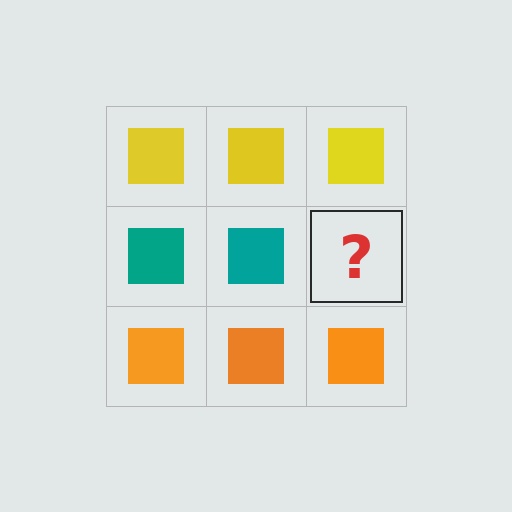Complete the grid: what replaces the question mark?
The question mark should be replaced with a teal square.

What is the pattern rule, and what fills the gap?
The rule is that each row has a consistent color. The gap should be filled with a teal square.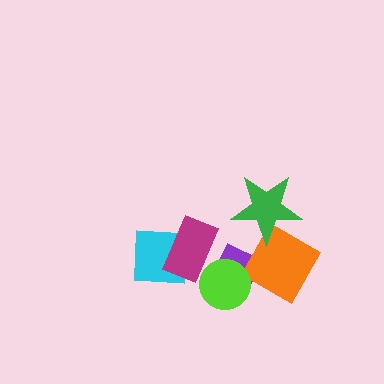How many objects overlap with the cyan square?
1 object overlaps with the cyan square.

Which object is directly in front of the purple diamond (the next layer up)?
The orange diamond is directly in front of the purple diamond.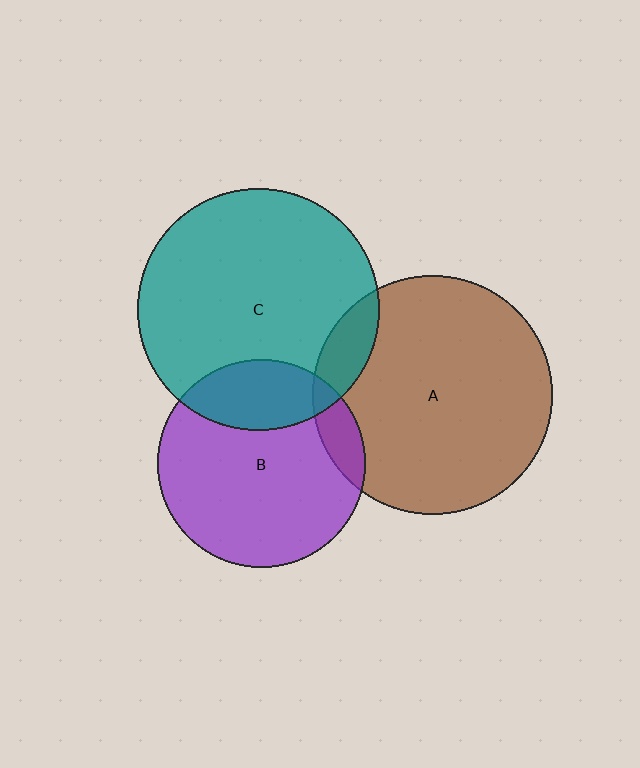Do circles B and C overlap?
Yes.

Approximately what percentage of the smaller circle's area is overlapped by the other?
Approximately 25%.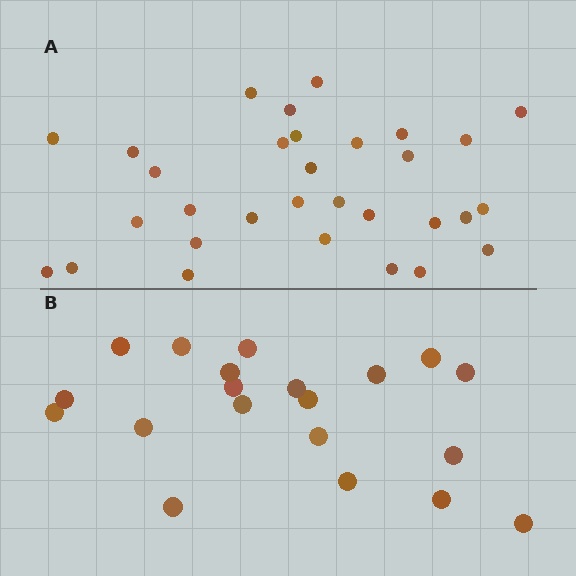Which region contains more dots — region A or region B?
Region A (the top region) has more dots.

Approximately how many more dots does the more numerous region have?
Region A has roughly 12 or so more dots than region B.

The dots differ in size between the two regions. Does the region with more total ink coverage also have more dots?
No. Region B has more total ink coverage because its dots are larger, but region A actually contains more individual dots. Total area can be misleading — the number of items is what matters here.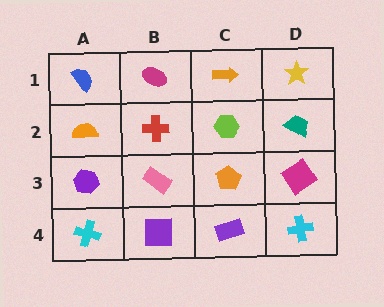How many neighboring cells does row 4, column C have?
3.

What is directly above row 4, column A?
A purple hexagon.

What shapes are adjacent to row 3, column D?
A teal trapezoid (row 2, column D), a cyan cross (row 4, column D), an orange pentagon (row 3, column C).